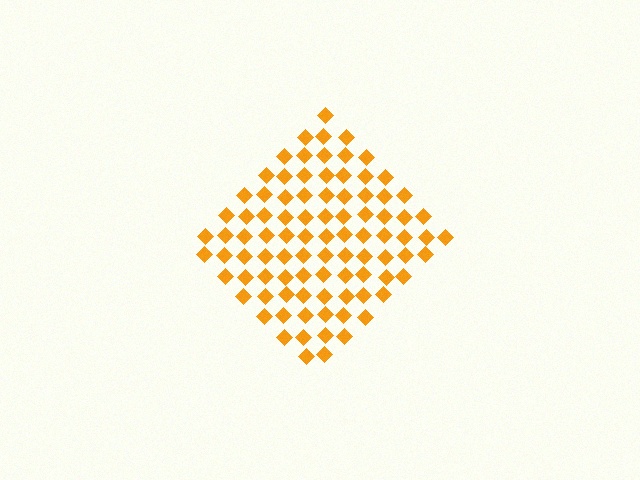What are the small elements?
The small elements are diamonds.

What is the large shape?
The large shape is a diamond.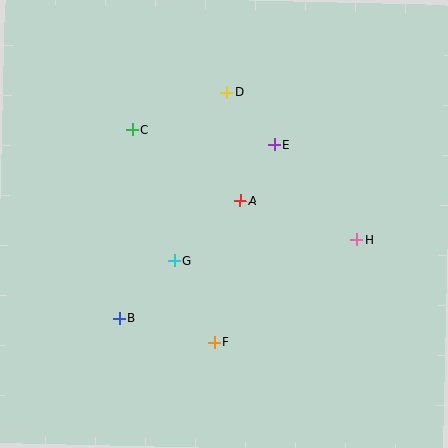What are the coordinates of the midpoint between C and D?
The midpoint between C and D is at (179, 111).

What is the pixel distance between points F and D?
The distance between F and D is 250 pixels.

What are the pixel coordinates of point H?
Point H is at (357, 240).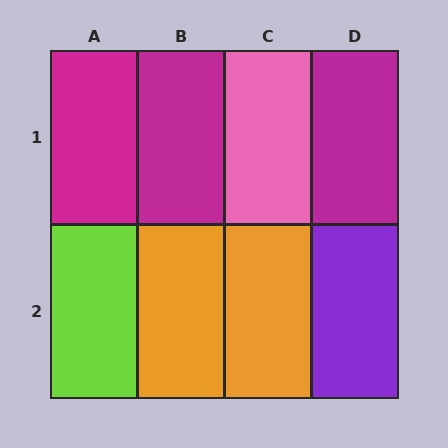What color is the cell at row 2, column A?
Lime.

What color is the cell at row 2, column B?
Orange.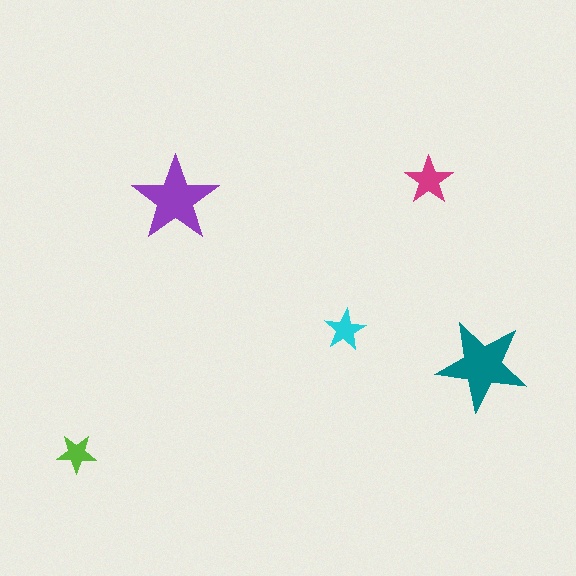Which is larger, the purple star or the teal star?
The teal one.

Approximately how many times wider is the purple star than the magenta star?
About 2 times wider.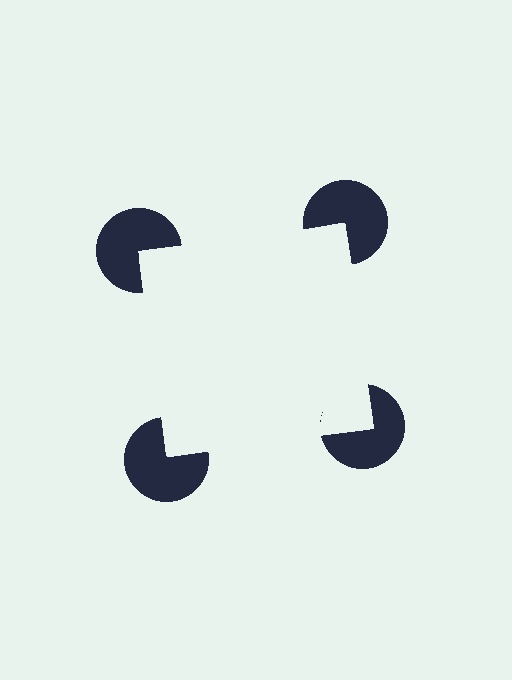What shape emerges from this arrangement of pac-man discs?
An illusory square — its edges are inferred from the aligned wedge cuts in the pac-man discs, not physically drawn.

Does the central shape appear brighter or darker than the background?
It typically appears slightly brighter than the background, even though no actual brightness change is drawn.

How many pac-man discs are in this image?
There are 4 — one at each vertex of the illusory square.